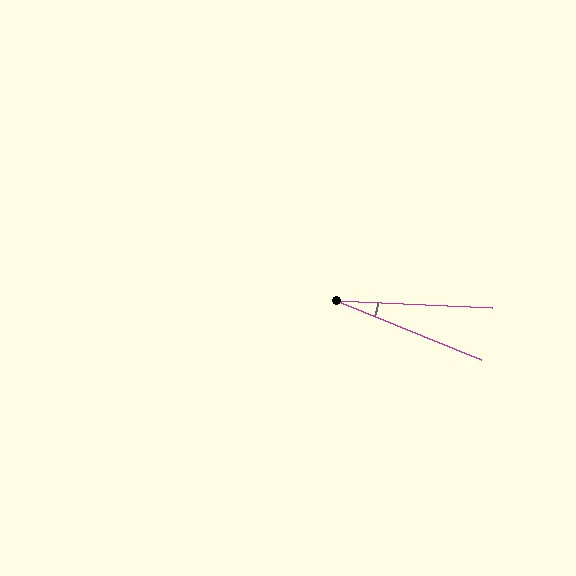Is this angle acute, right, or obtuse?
It is acute.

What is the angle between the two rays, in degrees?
Approximately 20 degrees.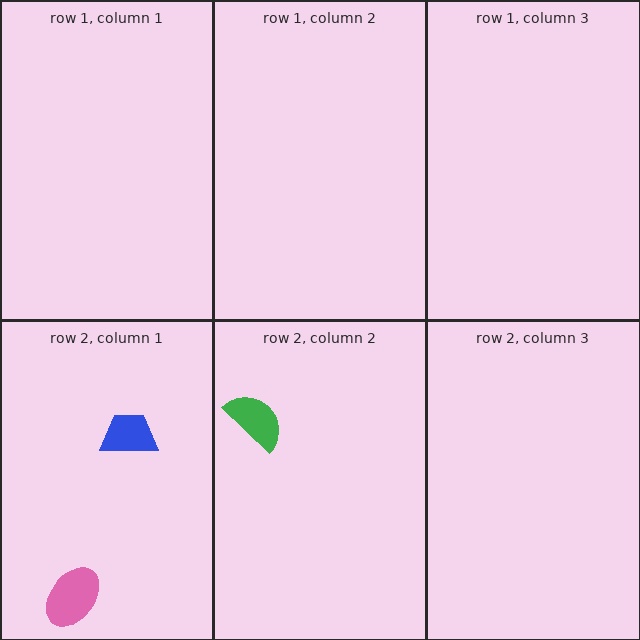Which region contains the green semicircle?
The row 2, column 2 region.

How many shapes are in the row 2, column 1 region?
2.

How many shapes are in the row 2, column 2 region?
1.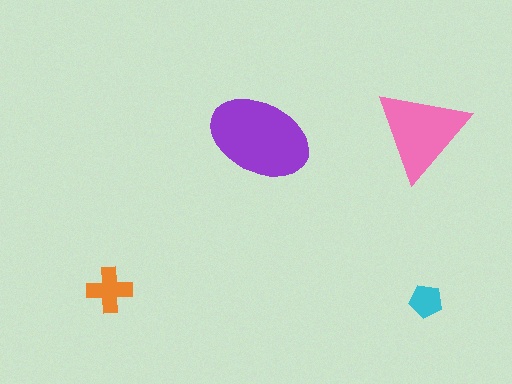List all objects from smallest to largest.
The cyan pentagon, the orange cross, the pink triangle, the purple ellipse.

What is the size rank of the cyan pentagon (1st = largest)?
4th.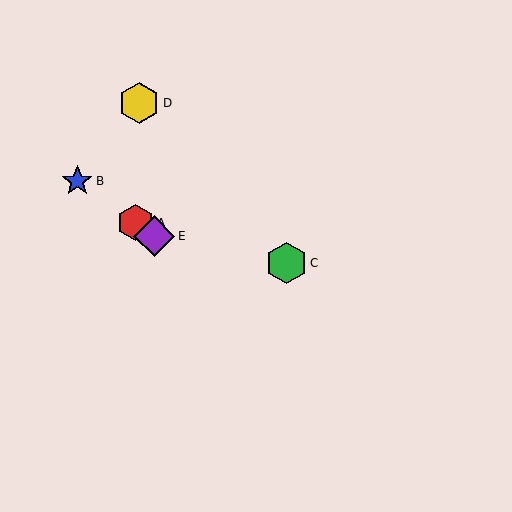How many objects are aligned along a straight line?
3 objects (A, B, E) are aligned along a straight line.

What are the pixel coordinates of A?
Object A is at (135, 223).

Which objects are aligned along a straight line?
Objects A, B, E are aligned along a straight line.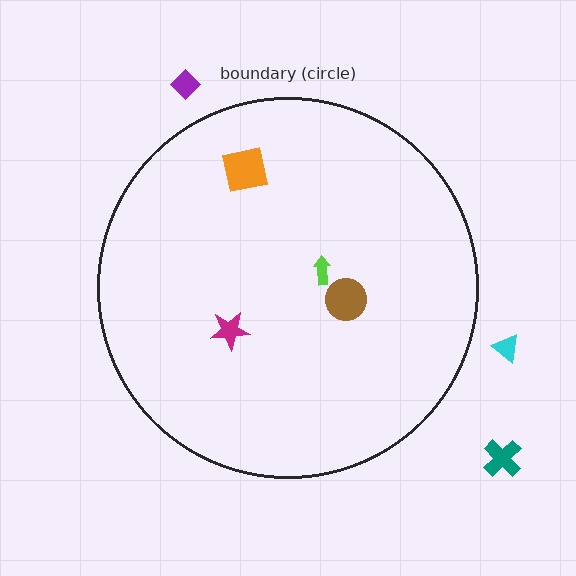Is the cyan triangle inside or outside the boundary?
Outside.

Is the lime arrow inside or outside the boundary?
Inside.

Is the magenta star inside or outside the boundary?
Inside.